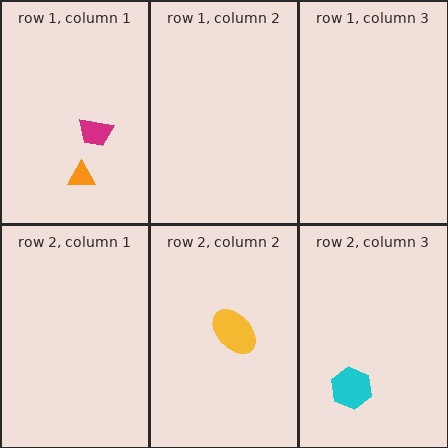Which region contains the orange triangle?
The row 1, column 1 region.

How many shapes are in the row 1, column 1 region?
2.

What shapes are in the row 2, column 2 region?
The yellow ellipse.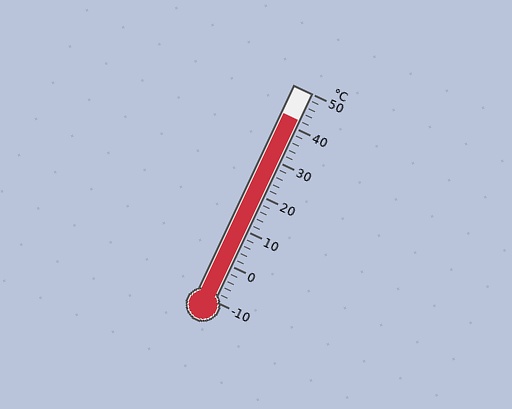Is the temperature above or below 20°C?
The temperature is above 20°C.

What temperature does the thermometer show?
The thermometer shows approximately 42°C.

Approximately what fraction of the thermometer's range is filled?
The thermometer is filled to approximately 85% of its range.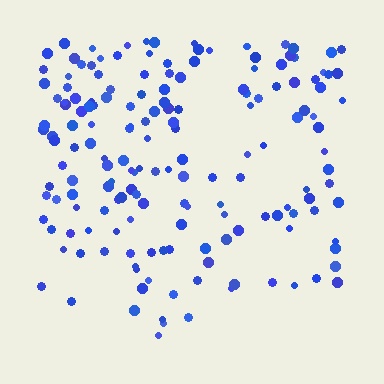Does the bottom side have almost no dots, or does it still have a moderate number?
Still a moderate number, just noticeably fewer than the top.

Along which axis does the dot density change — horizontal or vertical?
Vertical.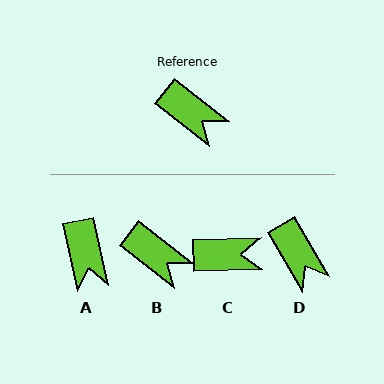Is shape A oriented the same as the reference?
No, it is off by about 40 degrees.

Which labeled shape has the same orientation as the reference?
B.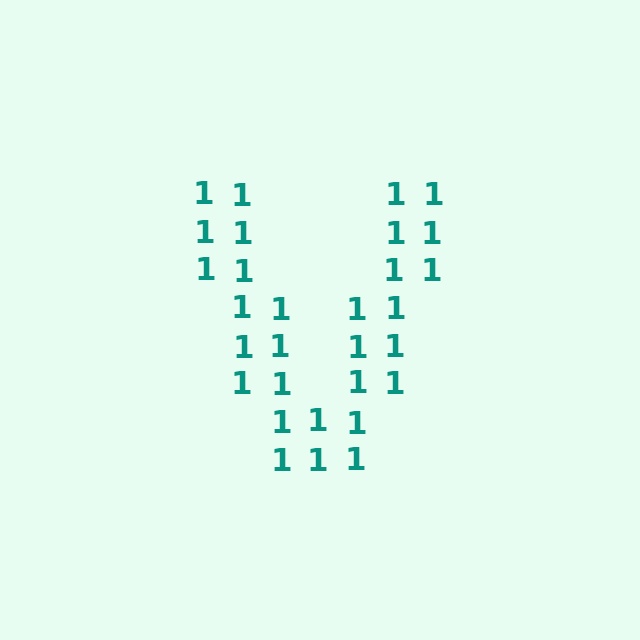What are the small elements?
The small elements are digit 1's.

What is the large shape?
The large shape is the letter V.